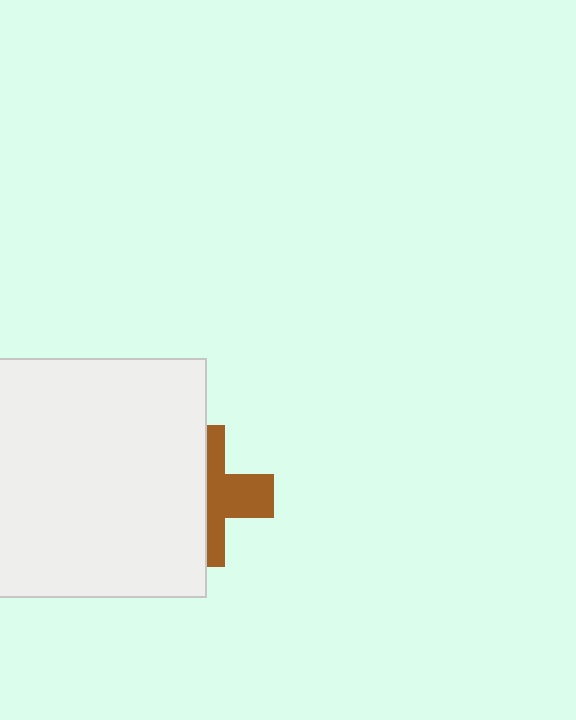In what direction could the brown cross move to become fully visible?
The brown cross could move right. That would shift it out from behind the white rectangle entirely.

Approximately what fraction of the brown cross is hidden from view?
Roughly 56% of the brown cross is hidden behind the white rectangle.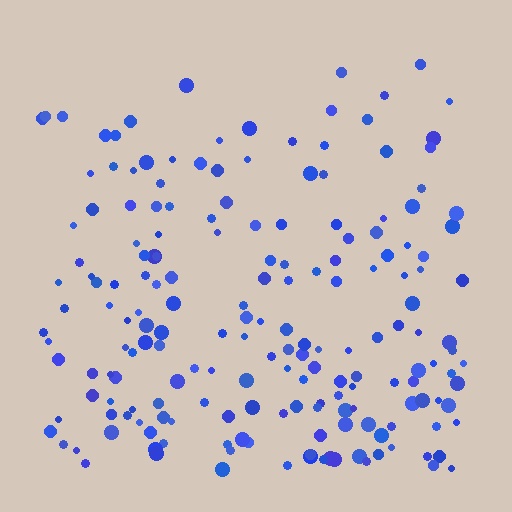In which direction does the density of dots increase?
From top to bottom, with the bottom side densest.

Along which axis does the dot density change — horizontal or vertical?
Vertical.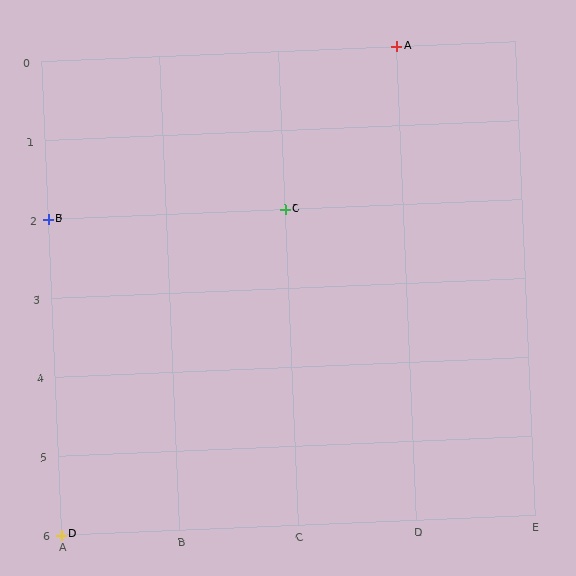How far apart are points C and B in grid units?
Points C and B are 2 columns apart.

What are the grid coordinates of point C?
Point C is at grid coordinates (C, 2).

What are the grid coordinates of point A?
Point A is at grid coordinates (D, 0).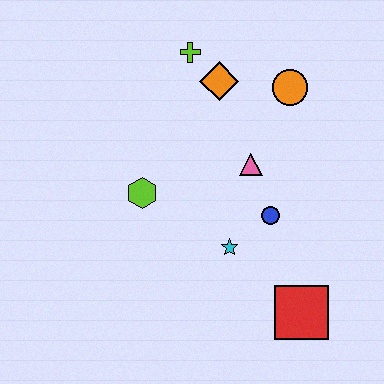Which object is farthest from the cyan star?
The lime cross is farthest from the cyan star.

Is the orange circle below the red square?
No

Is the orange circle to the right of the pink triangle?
Yes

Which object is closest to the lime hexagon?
The cyan star is closest to the lime hexagon.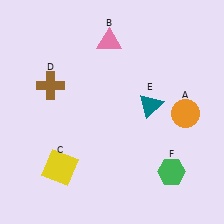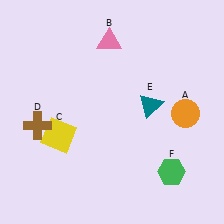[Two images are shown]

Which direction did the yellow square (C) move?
The yellow square (C) moved up.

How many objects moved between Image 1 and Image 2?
2 objects moved between the two images.